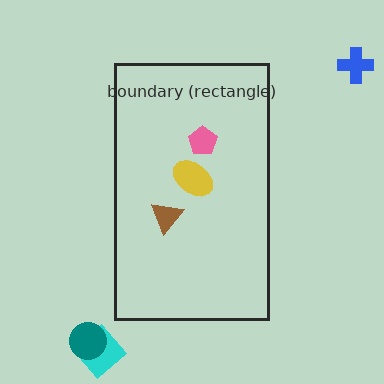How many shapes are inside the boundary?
3 inside, 3 outside.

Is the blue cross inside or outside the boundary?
Outside.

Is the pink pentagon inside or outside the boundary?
Inside.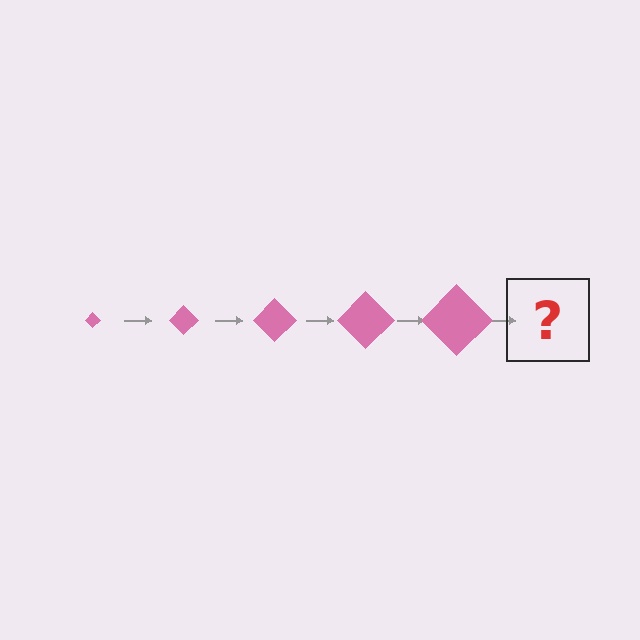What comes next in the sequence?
The next element should be a pink diamond, larger than the previous one.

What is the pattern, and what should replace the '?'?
The pattern is that the diamond gets progressively larger each step. The '?' should be a pink diamond, larger than the previous one.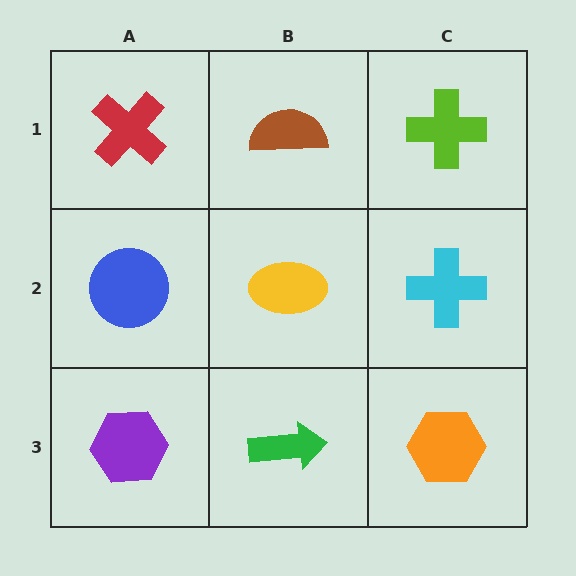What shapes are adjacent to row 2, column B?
A brown semicircle (row 1, column B), a green arrow (row 3, column B), a blue circle (row 2, column A), a cyan cross (row 2, column C).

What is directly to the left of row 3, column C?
A green arrow.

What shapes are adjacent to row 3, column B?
A yellow ellipse (row 2, column B), a purple hexagon (row 3, column A), an orange hexagon (row 3, column C).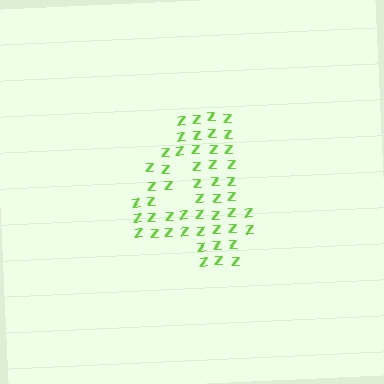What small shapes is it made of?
It is made of small letter Z's.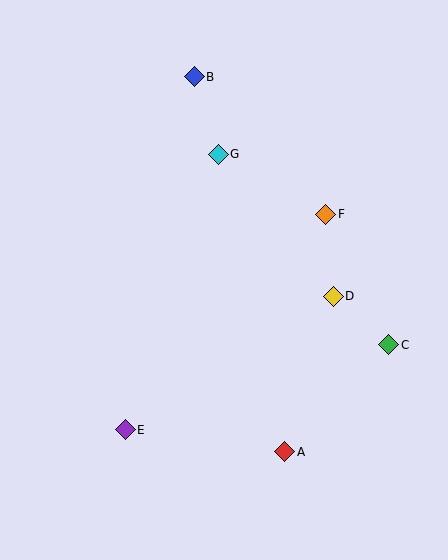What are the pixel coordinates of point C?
Point C is at (389, 345).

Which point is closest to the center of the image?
Point D at (333, 296) is closest to the center.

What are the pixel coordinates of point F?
Point F is at (326, 214).